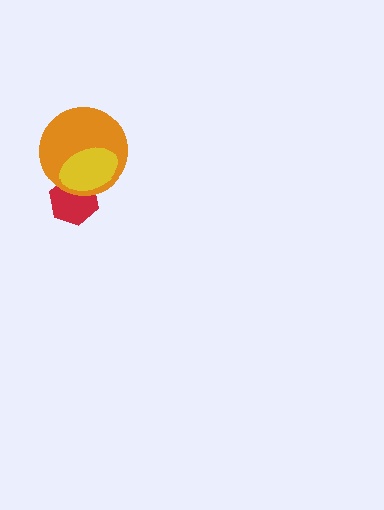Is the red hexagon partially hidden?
Yes, it is partially covered by another shape.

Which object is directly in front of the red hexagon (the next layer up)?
The orange circle is directly in front of the red hexagon.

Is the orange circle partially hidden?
Yes, it is partially covered by another shape.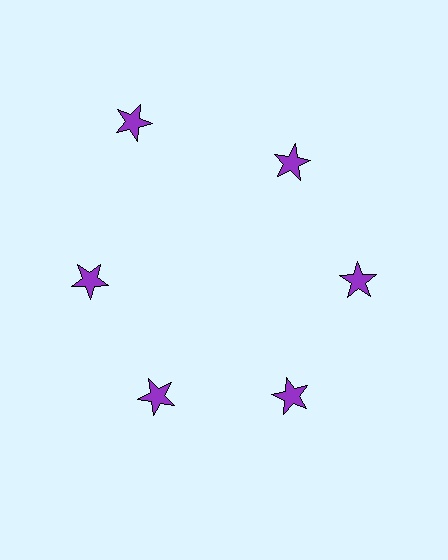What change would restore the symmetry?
The symmetry would be restored by moving it inward, back onto the ring so that all 6 stars sit at equal angles and equal distance from the center.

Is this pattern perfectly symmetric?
No. The 6 purple stars are arranged in a ring, but one element near the 11 o'clock position is pushed outward from the center, breaking the 6-fold rotational symmetry.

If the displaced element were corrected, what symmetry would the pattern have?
It would have 6-fold rotational symmetry — the pattern would map onto itself every 60 degrees.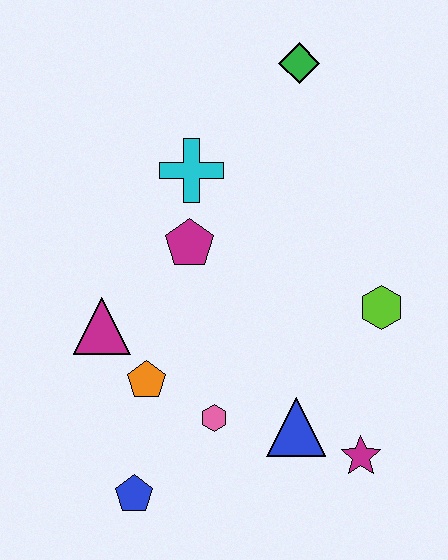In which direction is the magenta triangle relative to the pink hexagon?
The magenta triangle is to the left of the pink hexagon.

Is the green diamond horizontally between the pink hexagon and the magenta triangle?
No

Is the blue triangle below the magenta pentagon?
Yes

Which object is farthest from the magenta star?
The green diamond is farthest from the magenta star.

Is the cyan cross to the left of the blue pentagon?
No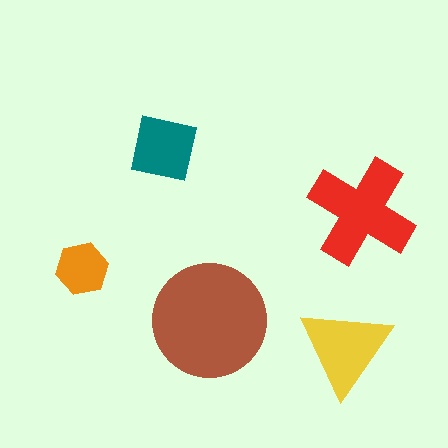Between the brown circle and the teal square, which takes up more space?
The brown circle.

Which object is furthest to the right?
The red cross is rightmost.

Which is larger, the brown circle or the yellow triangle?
The brown circle.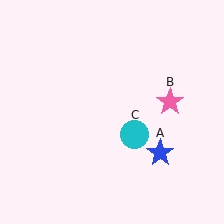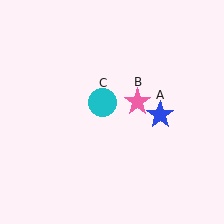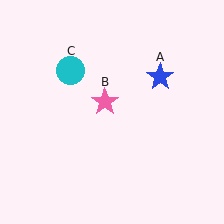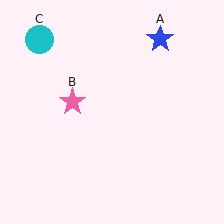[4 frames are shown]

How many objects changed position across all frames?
3 objects changed position: blue star (object A), pink star (object B), cyan circle (object C).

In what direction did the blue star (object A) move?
The blue star (object A) moved up.